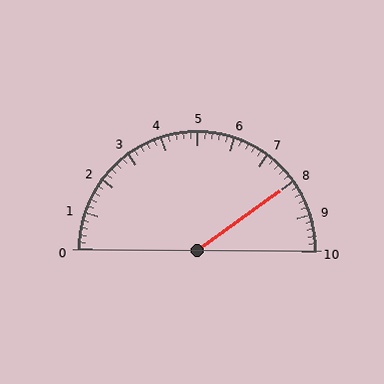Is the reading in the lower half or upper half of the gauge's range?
The reading is in the upper half of the range (0 to 10).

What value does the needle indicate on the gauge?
The needle indicates approximately 8.0.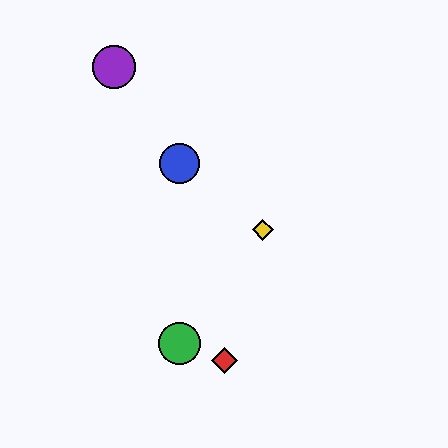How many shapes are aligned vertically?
2 shapes (the blue circle, the green circle) are aligned vertically.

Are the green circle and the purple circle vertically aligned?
No, the green circle is at x≈180 and the purple circle is at x≈114.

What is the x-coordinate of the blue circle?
The blue circle is at x≈180.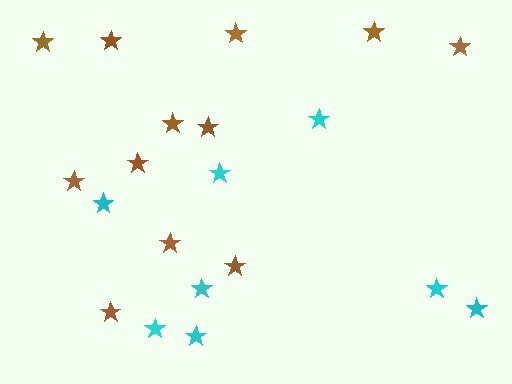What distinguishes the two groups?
There are 2 groups: one group of cyan stars (8) and one group of brown stars (12).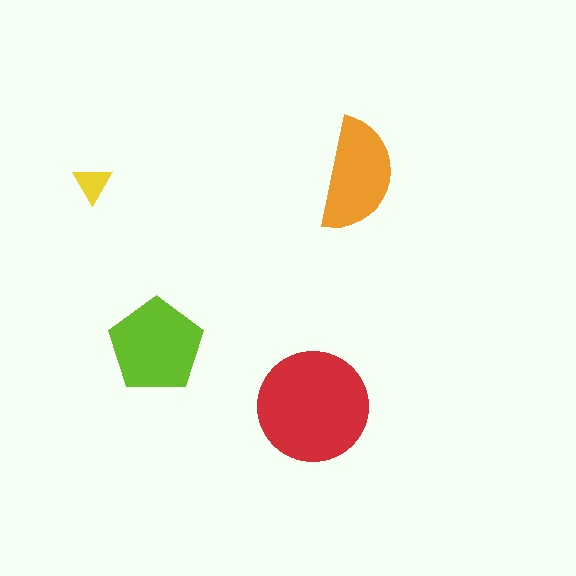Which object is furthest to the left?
The yellow triangle is leftmost.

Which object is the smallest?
The yellow triangle.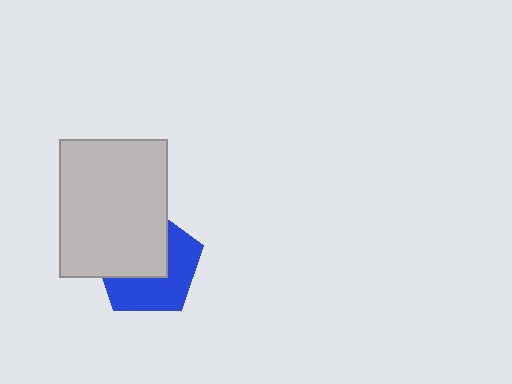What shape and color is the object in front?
The object in front is a light gray rectangle.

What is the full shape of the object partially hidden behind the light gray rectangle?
The partially hidden object is a blue pentagon.